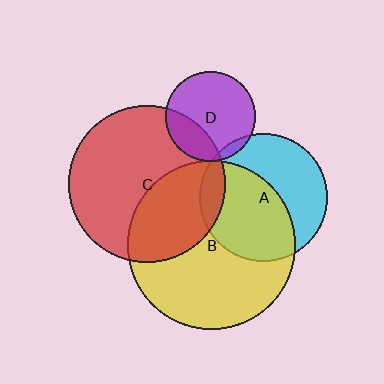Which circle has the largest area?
Circle B (yellow).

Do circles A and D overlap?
Yes.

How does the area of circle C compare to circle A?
Approximately 1.5 times.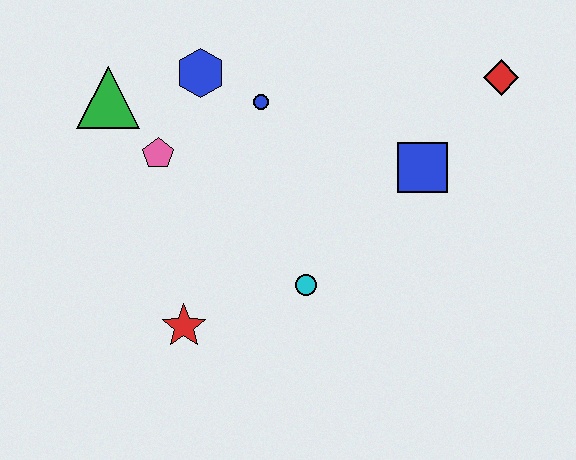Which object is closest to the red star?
The cyan circle is closest to the red star.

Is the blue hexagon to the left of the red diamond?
Yes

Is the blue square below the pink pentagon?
Yes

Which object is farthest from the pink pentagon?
The red diamond is farthest from the pink pentagon.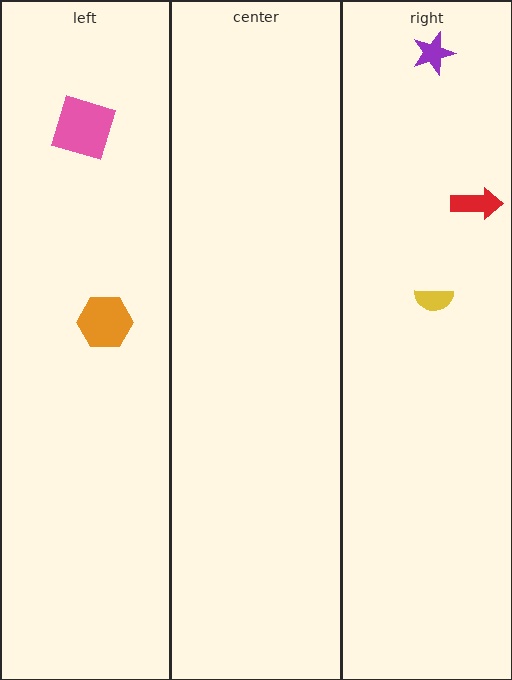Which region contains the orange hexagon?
The left region.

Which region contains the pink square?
The left region.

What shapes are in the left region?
The orange hexagon, the pink square.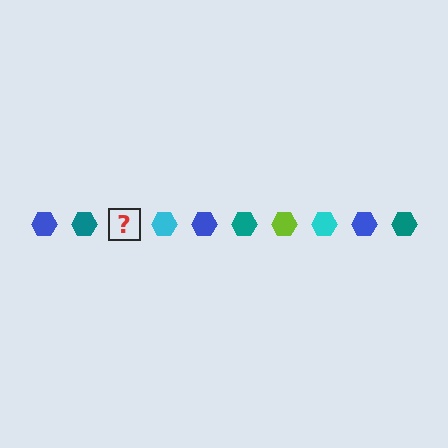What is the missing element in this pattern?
The missing element is a lime hexagon.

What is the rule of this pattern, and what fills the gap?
The rule is that the pattern cycles through blue, teal, lime, cyan hexagons. The gap should be filled with a lime hexagon.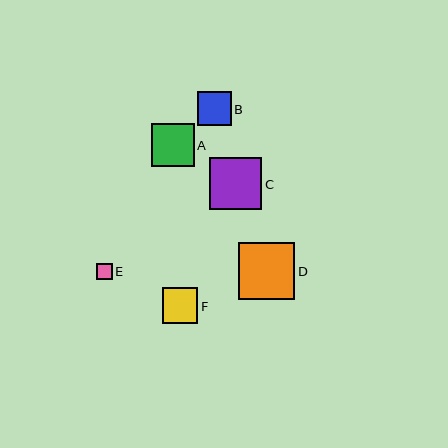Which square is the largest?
Square D is the largest with a size of approximately 57 pixels.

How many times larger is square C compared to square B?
Square C is approximately 1.5 times the size of square B.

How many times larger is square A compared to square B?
Square A is approximately 1.2 times the size of square B.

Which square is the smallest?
Square E is the smallest with a size of approximately 16 pixels.